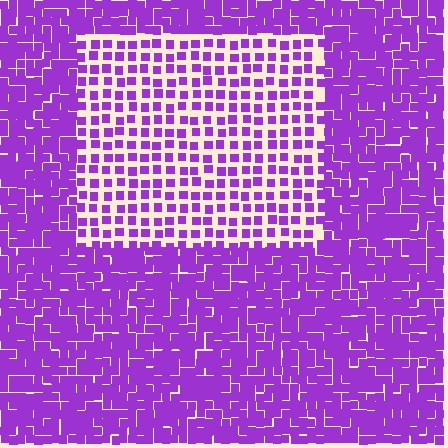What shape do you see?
I see a rectangle.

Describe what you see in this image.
The image contains small purple elements arranged at two different densities. A rectangle-shaped region is visible where the elements are less densely packed than the surrounding area.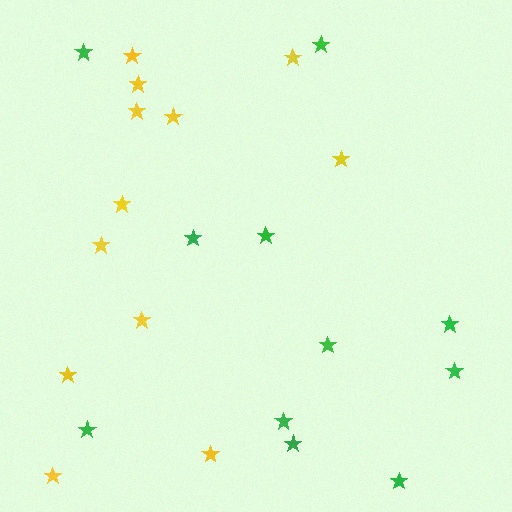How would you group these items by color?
There are 2 groups: one group of yellow stars (12) and one group of green stars (11).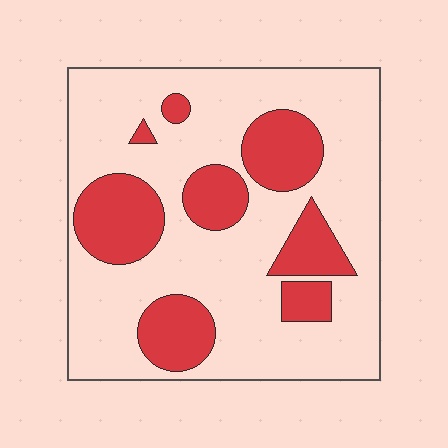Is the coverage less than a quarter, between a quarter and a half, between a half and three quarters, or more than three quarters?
Between a quarter and a half.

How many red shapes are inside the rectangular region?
8.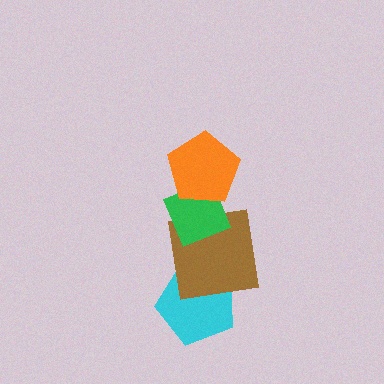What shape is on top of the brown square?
The green diamond is on top of the brown square.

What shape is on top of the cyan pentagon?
The brown square is on top of the cyan pentagon.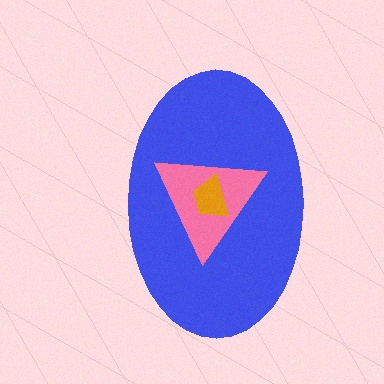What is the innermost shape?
The orange trapezoid.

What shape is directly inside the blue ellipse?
The pink triangle.